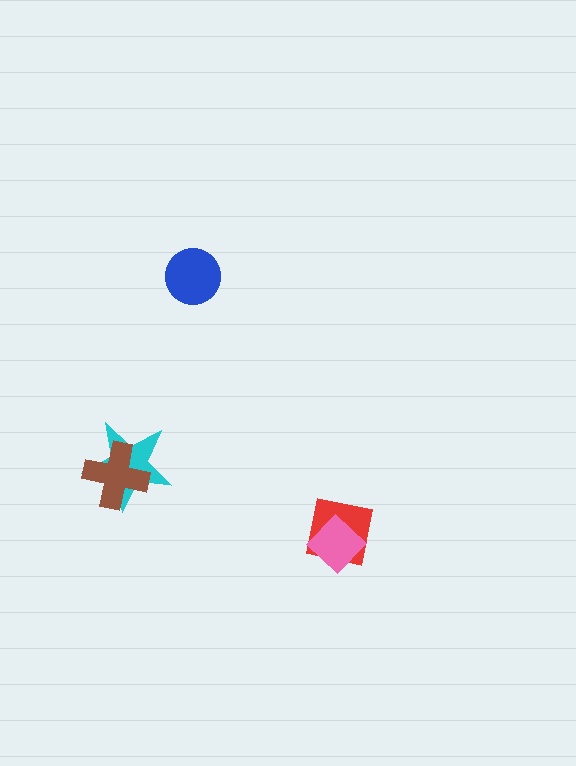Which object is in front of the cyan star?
The brown cross is in front of the cyan star.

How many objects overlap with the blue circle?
0 objects overlap with the blue circle.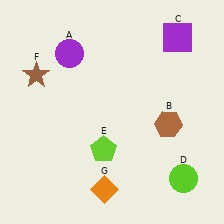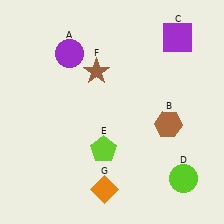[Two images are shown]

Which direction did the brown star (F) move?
The brown star (F) moved right.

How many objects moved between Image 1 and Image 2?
1 object moved between the two images.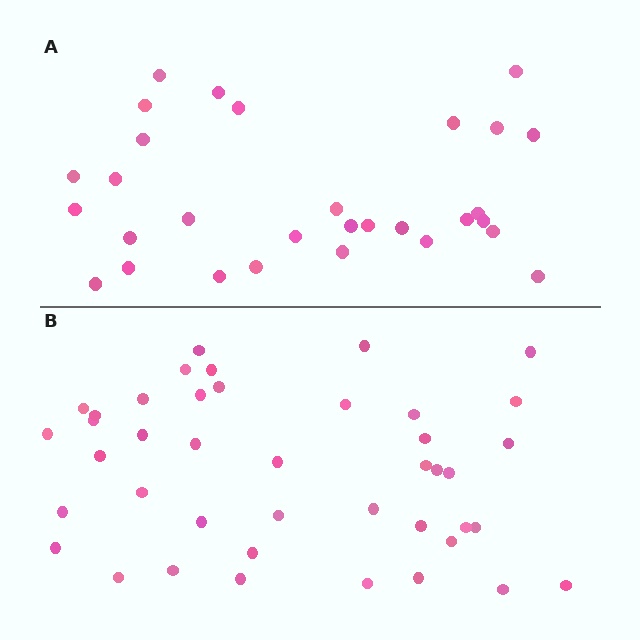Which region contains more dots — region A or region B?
Region B (the bottom region) has more dots.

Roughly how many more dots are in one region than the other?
Region B has roughly 12 or so more dots than region A.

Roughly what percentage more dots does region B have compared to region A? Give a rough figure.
About 40% more.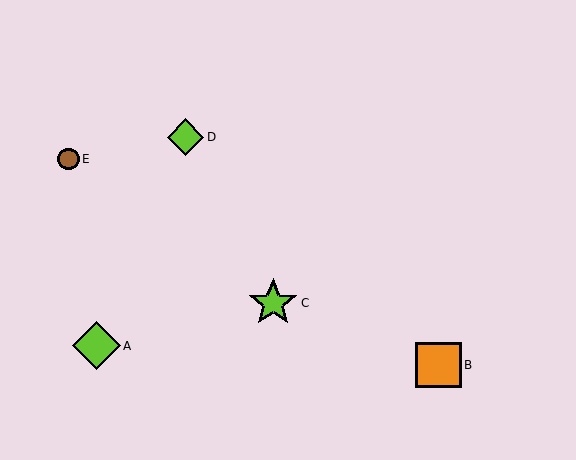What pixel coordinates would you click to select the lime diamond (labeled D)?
Click at (186, 137) to select the lime diamond D.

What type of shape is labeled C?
Shape C is a lime star.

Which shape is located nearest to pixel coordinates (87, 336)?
The lime diamond (labeled A) at (96, 346) is nearest to that location.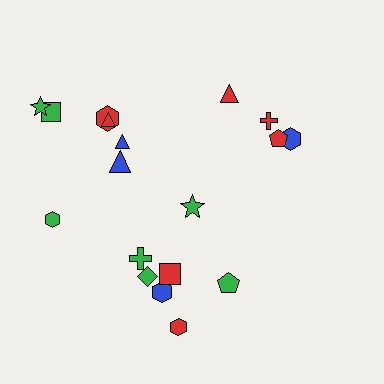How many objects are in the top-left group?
There are 6 objects.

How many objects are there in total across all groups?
There are 18 objects.